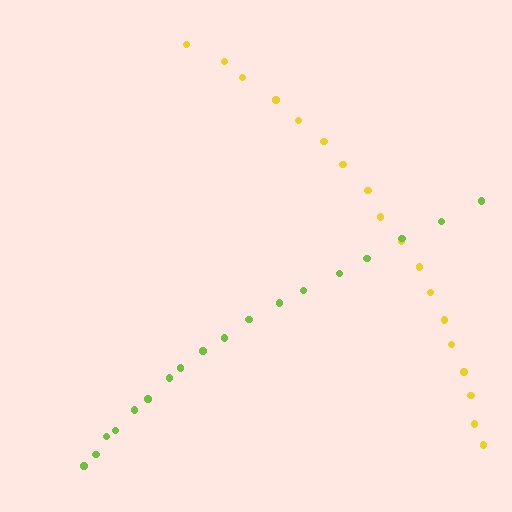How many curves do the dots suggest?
There are 2 distinct paths.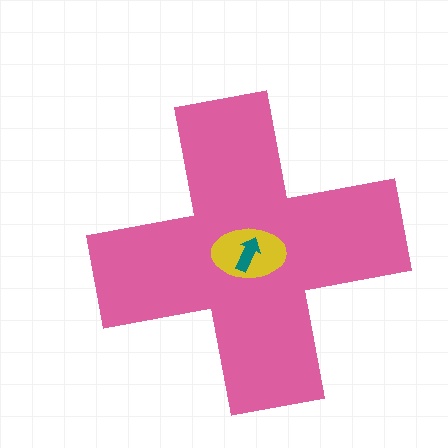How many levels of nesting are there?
3.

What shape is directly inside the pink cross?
The yellow ellipse.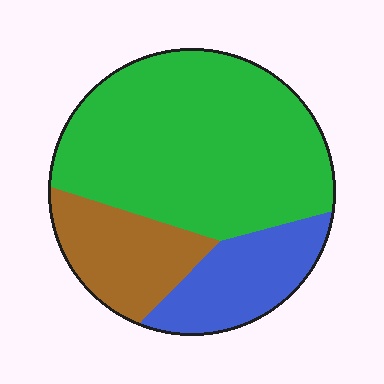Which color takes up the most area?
Green, at roughly 60%.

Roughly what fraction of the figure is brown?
Brown takes up less than a quarter of the figure.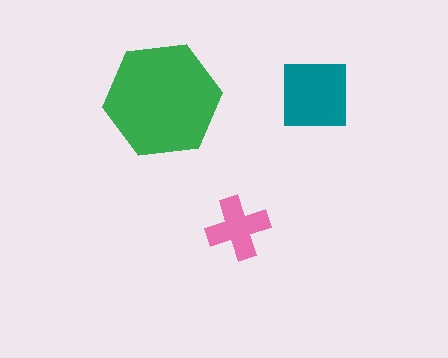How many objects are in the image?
There are 3 objects in the image.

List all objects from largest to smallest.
The green hexagon, the teal square, the pink cross.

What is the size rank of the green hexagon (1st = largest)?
1st.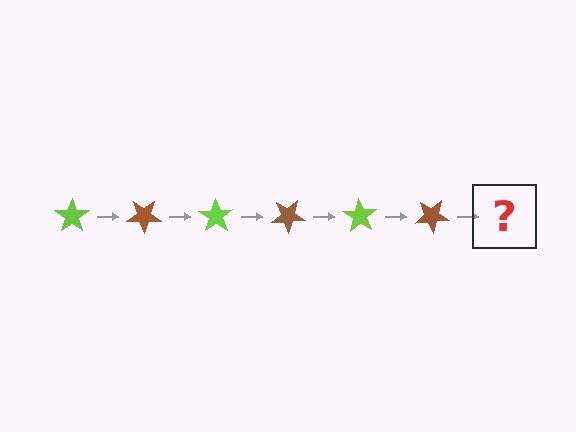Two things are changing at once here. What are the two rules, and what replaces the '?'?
The two rules are that it rotates 35 degrees each step and the color cycles through lime and brown. The '?' should be a lime star, rotated 210 degrees from the start.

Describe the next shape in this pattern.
It should be a lime star, rotated 210 degrees from the start.